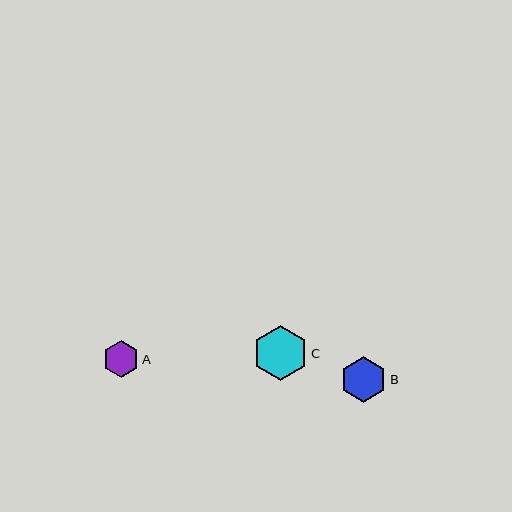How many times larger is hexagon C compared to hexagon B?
Hexagon C is approximately 1.2 times the size of hexagon B.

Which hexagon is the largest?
Hexagon C is the largest with a size of approximately 55 pixels.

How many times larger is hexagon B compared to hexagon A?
Hexagon B is approximately 1.3 times the size of hexagon A.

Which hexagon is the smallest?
Hexagon A is the smallest with a size of approximately 37 pixels.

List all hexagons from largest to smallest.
From largest to smallest: C, B, A.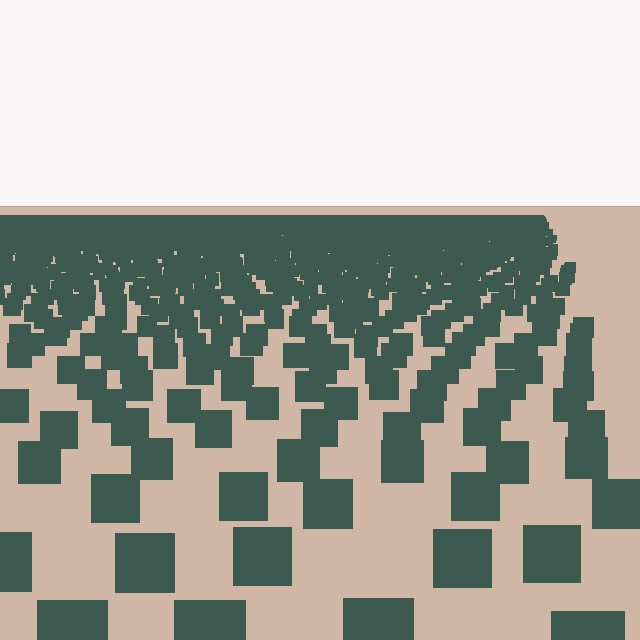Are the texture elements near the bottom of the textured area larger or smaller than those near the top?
Larger. Near the bottom, elements are closer to the viewer and appear at a bigger on-screen size.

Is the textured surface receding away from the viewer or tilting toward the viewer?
The surface is receding away from the viewer. Texture elements get smaller and denser toward the top.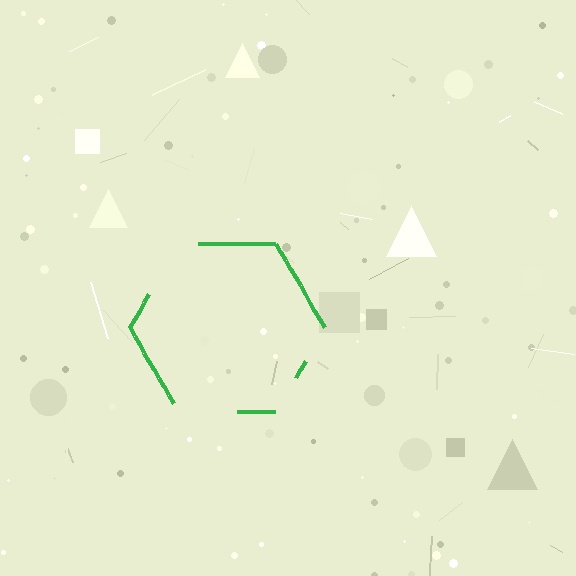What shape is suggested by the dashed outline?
The dashed outline suggests a hexagon.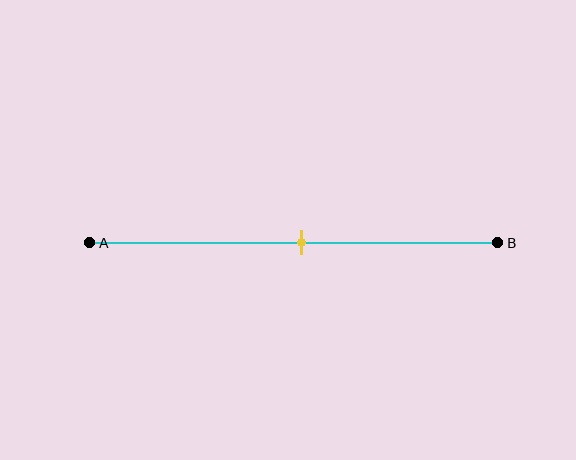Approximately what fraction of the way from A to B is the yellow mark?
The yellow mark is approximately 50% of the way from A to B.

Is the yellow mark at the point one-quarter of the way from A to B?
No, the mark is at about 50% from A, not at the 25% one-quarter point.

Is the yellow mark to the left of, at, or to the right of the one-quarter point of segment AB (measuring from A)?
The yellow mark is to the right of the one-quarter point of segment AB.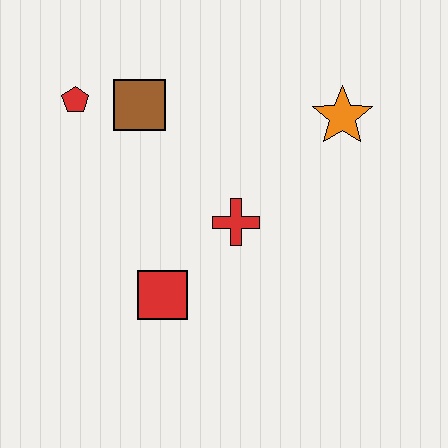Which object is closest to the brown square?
The red pentagon is closest to the brown square.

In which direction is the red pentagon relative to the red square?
The red pentagon is above the red square.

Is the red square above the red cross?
No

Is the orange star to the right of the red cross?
Yes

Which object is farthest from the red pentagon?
The orange star is farthest from the red pentagon.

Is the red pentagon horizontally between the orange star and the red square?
No